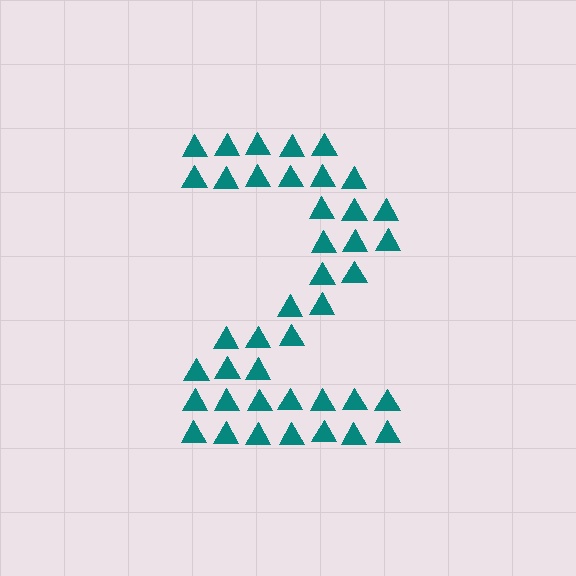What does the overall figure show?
The overall figure shows the digit 2.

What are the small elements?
The small elements are triangles.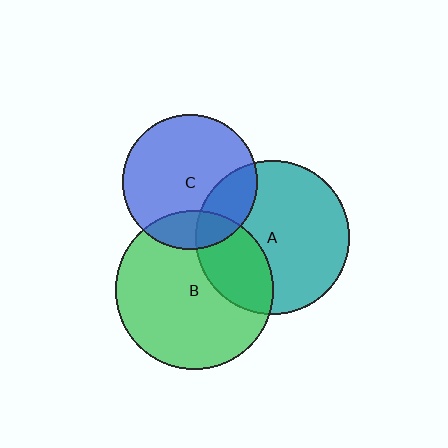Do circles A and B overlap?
Yes.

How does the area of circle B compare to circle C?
Approximately 1.4 times.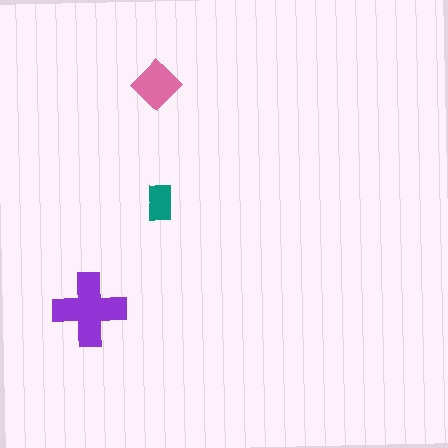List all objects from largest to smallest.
The purple cross, the pink diamond, the teal rectangle.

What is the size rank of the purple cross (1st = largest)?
1st.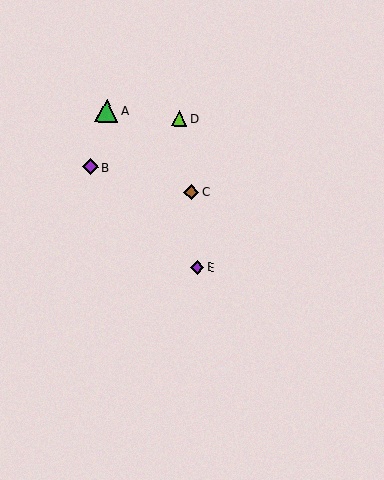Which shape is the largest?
The green triangle (labeled A) is the largest.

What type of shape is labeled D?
Shape D is a lime triangle.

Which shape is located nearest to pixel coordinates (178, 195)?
The brown diamond (labeled C) at (191, 192) is nearest to that location.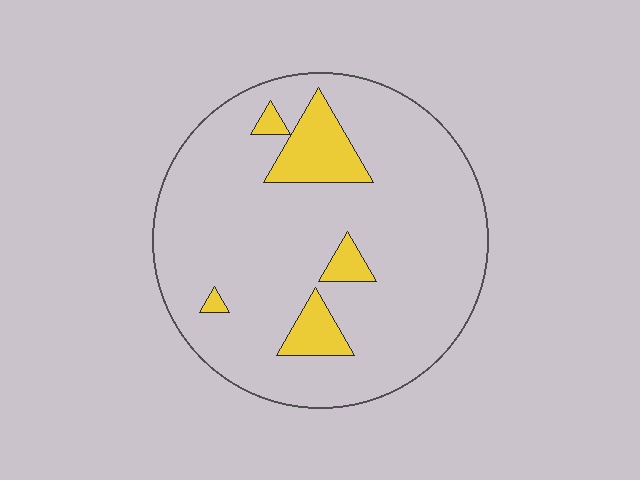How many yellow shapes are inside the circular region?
5.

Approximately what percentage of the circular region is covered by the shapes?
Approximately 10%.